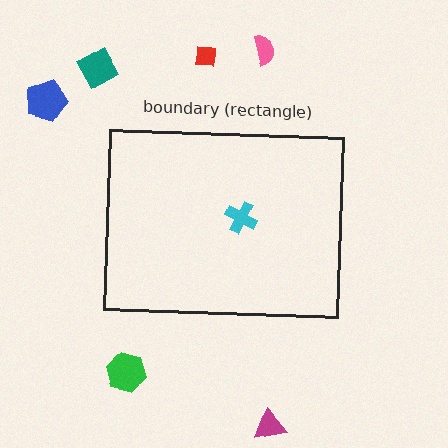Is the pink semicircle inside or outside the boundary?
Outside.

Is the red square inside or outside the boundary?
Outside.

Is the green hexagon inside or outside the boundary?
Outside.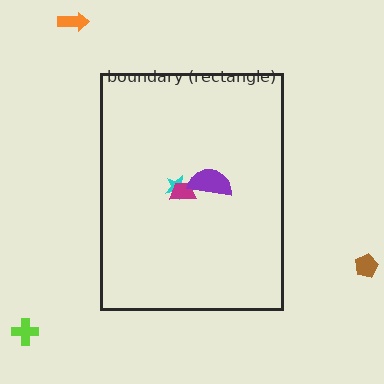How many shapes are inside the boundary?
3 inside, 3 outside.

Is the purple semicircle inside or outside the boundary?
Inside.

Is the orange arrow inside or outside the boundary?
Outside.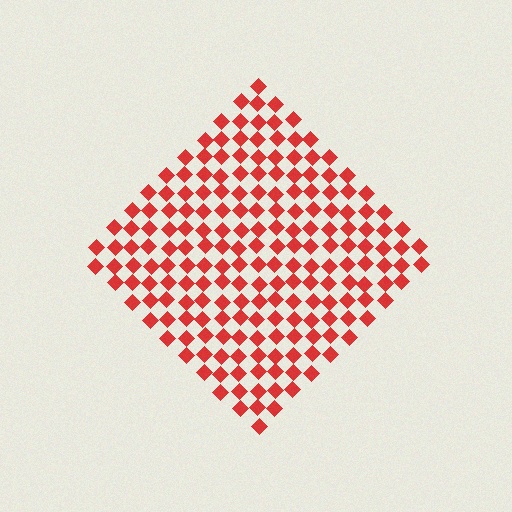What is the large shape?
The large shape is a diamond.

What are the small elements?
The small elements are diamonds.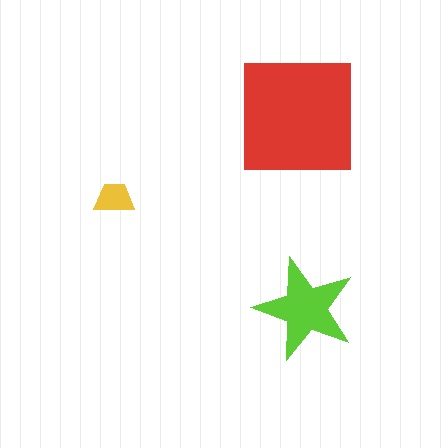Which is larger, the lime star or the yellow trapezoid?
The lime star.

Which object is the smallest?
The yellow trapezoid.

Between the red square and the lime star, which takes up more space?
The red square.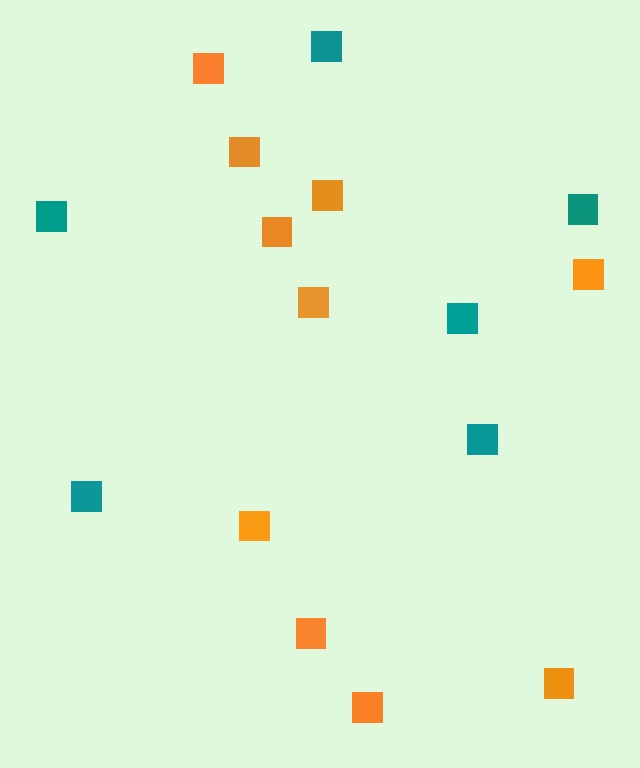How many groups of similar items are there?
There are 2 groups: one group of teal squares (6) and one group of orange squares (10).